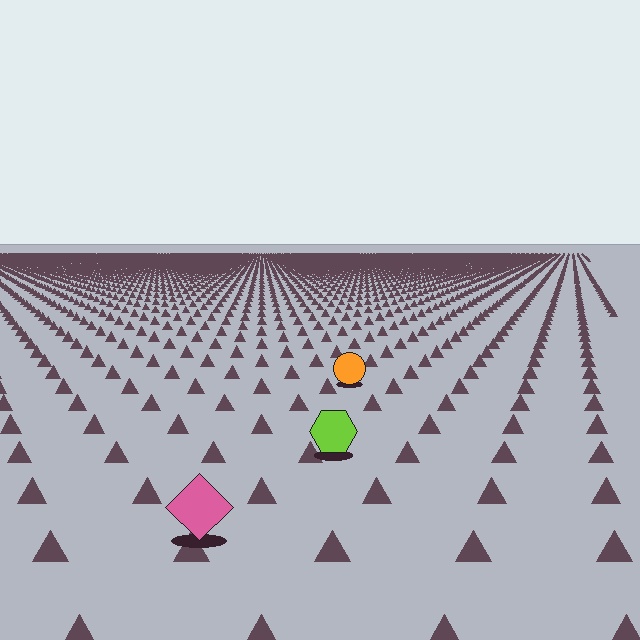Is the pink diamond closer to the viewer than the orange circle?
Yes. The pink diamond is closer — you can tell from the texture gradient: the ground texture is coarser near it.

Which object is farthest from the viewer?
The orange circle is farthest from the viewer. It appears smaller and the ground texture around it is denser.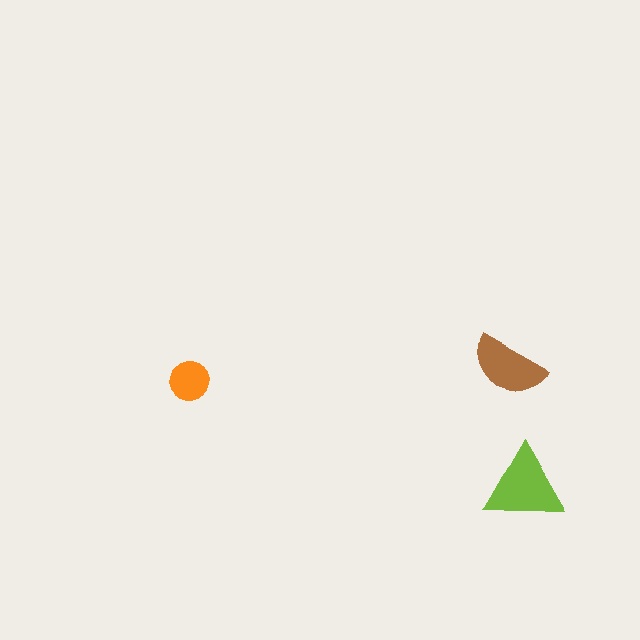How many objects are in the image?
There are 3 objects in the image.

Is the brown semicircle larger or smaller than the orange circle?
Larger.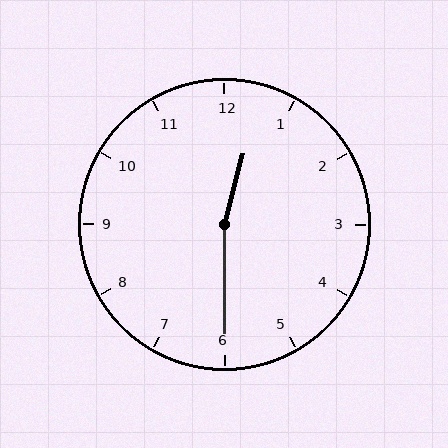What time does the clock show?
12:30.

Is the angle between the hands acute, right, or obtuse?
It is obtuse.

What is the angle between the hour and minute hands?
Approximately 165 degrees.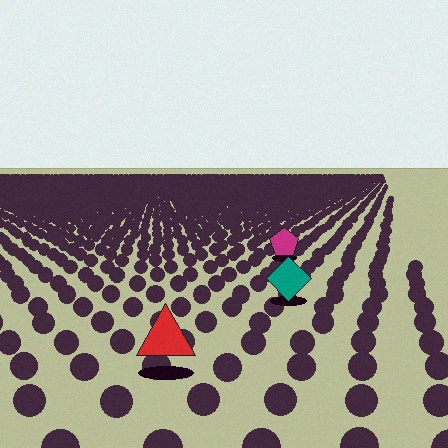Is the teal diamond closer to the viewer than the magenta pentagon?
Yes. The teal diamond is closer — you can tell from the texture gradient: the ground texture is coarser near it.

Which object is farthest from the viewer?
The magenta pentagon is farthest from the viewer. It appears smaller and the ground texture around it is denser.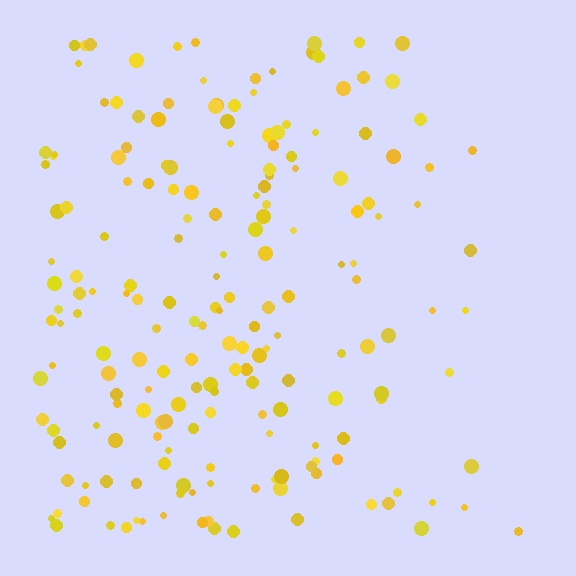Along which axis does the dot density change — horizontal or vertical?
Horizontal.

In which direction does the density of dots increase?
From right to left, with the left side densest.